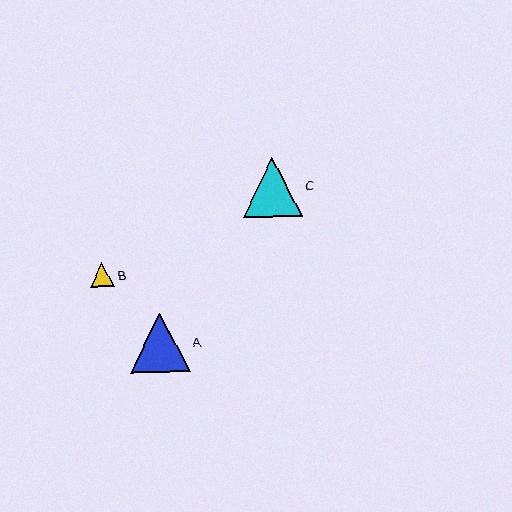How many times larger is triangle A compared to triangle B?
Triangle A is approximately 2.4 times the size of triangle B.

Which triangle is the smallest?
Triangle B is the smallest with a size of approximately 24 pixels.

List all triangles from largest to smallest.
From largest to smallest: C, A, B.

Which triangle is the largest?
Triangle C is the largest with a size of approximately 60 pixels.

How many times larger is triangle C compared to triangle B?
Triangle C is approximately 2.4 times the size of triangle B.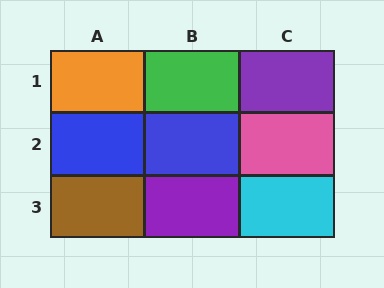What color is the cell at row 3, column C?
Cyan.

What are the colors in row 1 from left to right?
Orange, green, purple.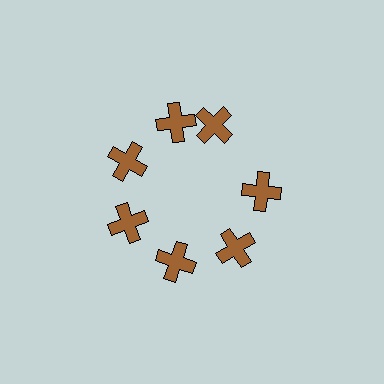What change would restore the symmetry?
The symmetry would be restored by rotating it back into even spacing with its neighbors so that all 7 crosses sit at equal angles and equal distance from the center.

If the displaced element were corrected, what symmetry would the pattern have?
It would have 7-fold rotational symmetry — the pattern would map onto itself every 51 degrees.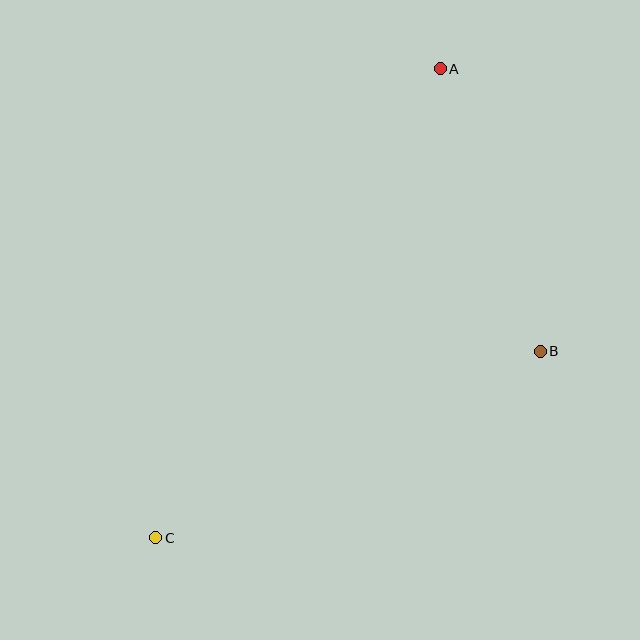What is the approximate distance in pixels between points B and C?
The distance between B and C is approximately 427 pixels.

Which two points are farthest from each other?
Points A and C are farthest from each other.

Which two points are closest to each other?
Points A and B are closest to each other.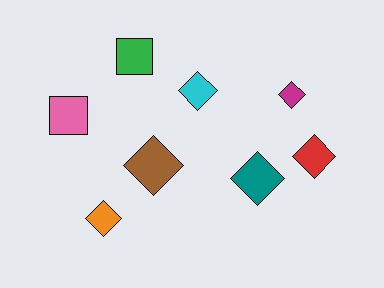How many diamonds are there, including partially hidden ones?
There are 6 diamonds.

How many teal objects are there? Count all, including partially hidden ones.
There is 1 teal object.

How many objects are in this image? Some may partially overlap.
There are 8 objects.